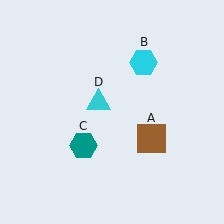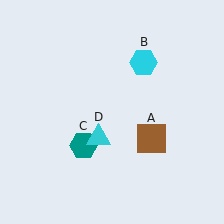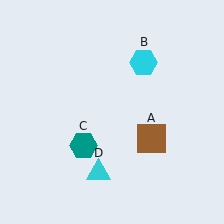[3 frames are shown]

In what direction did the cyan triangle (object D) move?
The cyan triangle (object D) moved down.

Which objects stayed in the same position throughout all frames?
Brown square (object A) and cyan hexagon (object B) and teal hexagon (object C) remained stationary.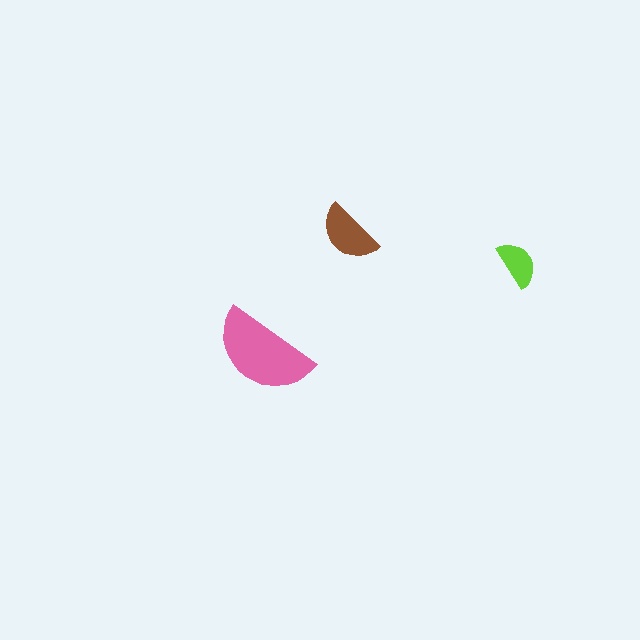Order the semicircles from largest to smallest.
the pink one, the brown one, the lime one.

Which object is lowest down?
The pink semicircle is bottommost.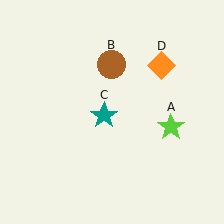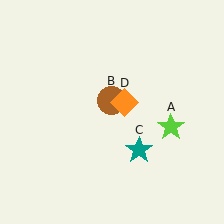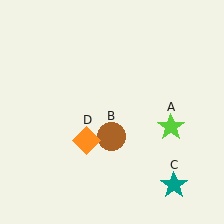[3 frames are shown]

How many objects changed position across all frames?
3 objects changed position: brown circle (object B), teal star (object C), orange diamond (object D).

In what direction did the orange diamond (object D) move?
The orange diamond (object D) moved down and to the left.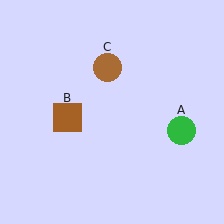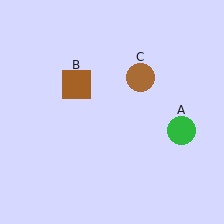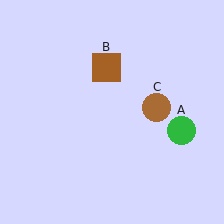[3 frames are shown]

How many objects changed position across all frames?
2 objects changed position: brown square (object B), brown circle (object C).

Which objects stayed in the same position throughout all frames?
Green circle (object A) remained stationary.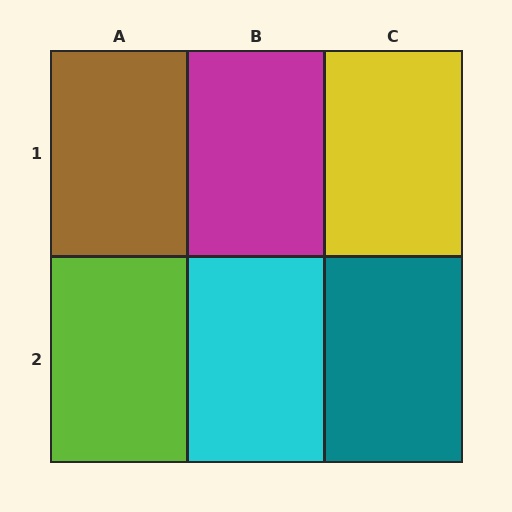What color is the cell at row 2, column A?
Lime.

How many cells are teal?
1 cell is teal.